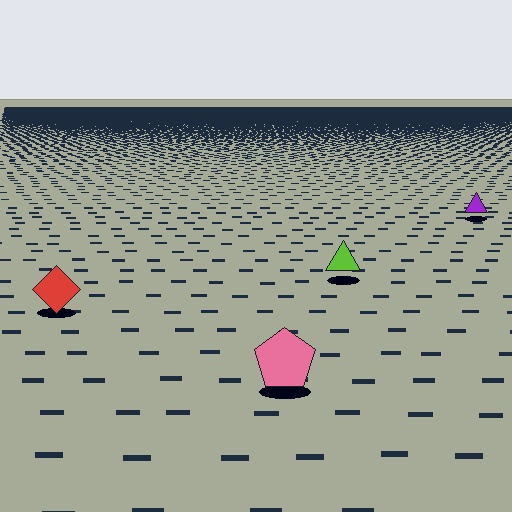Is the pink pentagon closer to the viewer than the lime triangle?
Yes. The pink pentagon is closer — you can tell from the texture gradient: the ground texture is coarser near it.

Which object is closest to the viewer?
The pink pentagon is closest. The texture marks near it are larger and more spread out.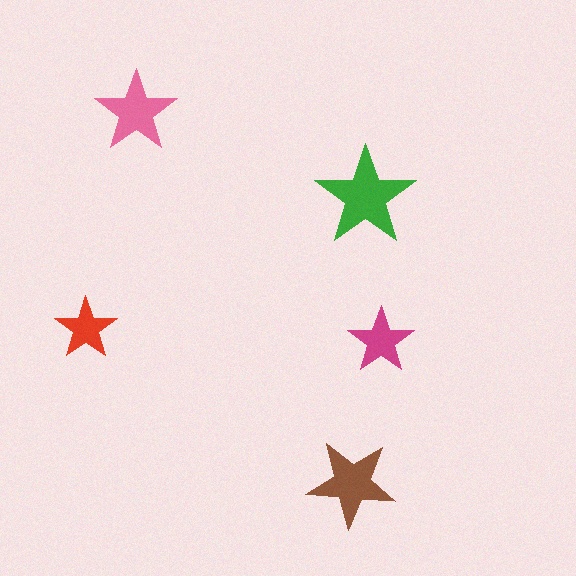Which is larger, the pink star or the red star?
The pink one.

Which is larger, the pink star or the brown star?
The brown one.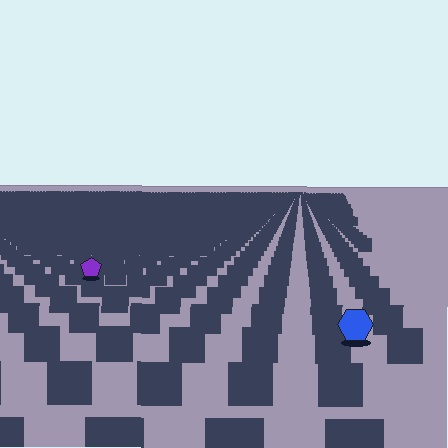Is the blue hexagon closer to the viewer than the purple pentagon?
Yes. The blue hexagon is closer — you can tell from the texture gradient: the ground texture is coarser near it.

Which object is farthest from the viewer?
The purple pentagon is farthest from the viewer. It appears smaller and the ground texture around it is denser.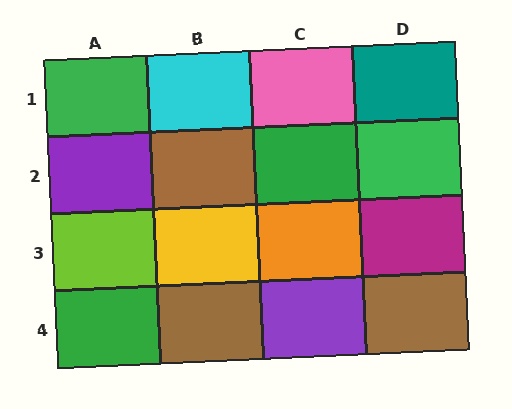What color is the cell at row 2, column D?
Green.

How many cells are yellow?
1 cell is yellow.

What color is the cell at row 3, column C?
Orange.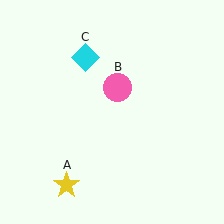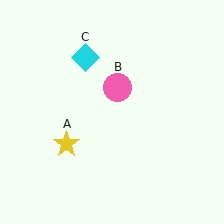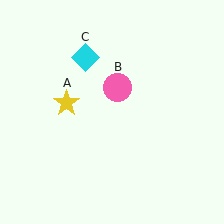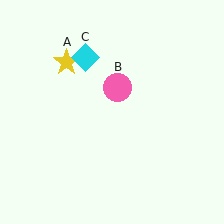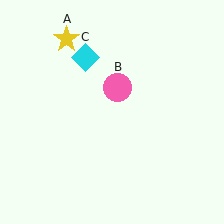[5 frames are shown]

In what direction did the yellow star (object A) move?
The yellow star (object A) moved up.